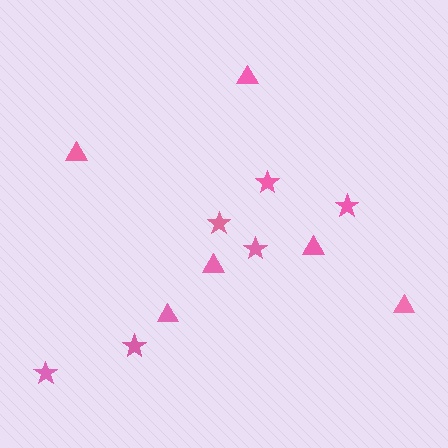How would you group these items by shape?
There are 2 groups: one group of triangles (6) and one group of stars (6).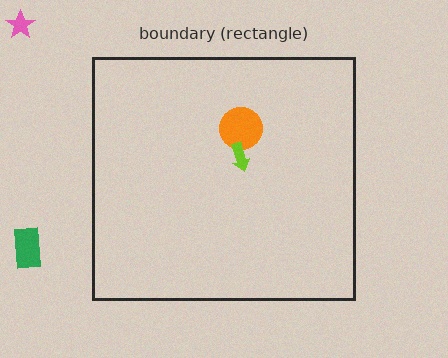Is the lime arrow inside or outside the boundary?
Inside.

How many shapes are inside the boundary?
2 inside, 2 outside.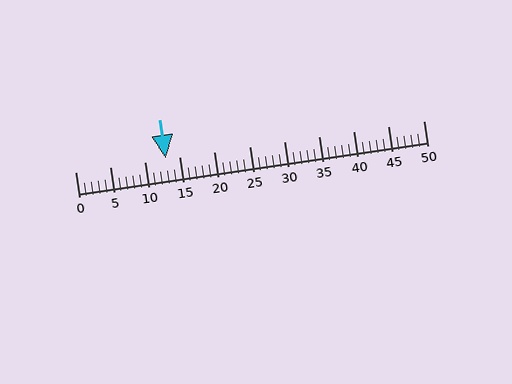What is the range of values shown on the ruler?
The ruler shows values from 0 to 50.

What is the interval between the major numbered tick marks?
The major tick marks are spaced 5 units apart.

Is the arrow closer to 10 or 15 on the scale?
The arrow is closer to 15.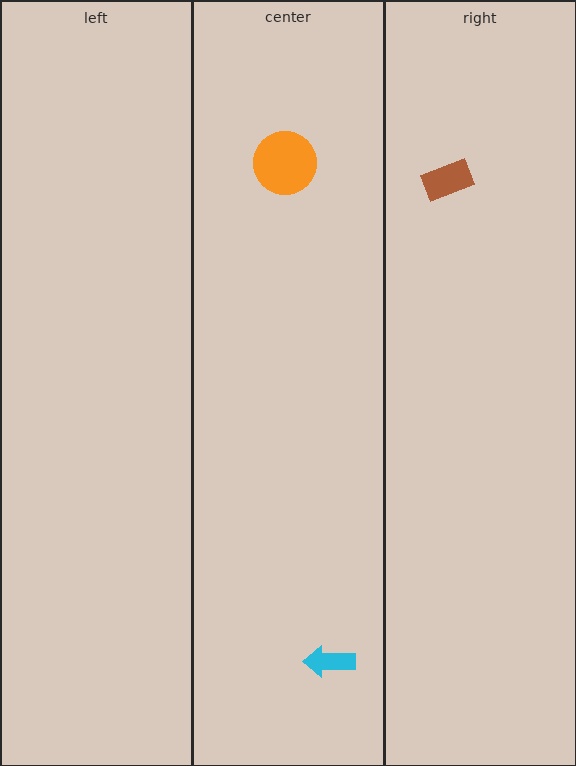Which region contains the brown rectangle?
The right region.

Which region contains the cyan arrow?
The center region.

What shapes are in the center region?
The orange circle, the cyan arrow.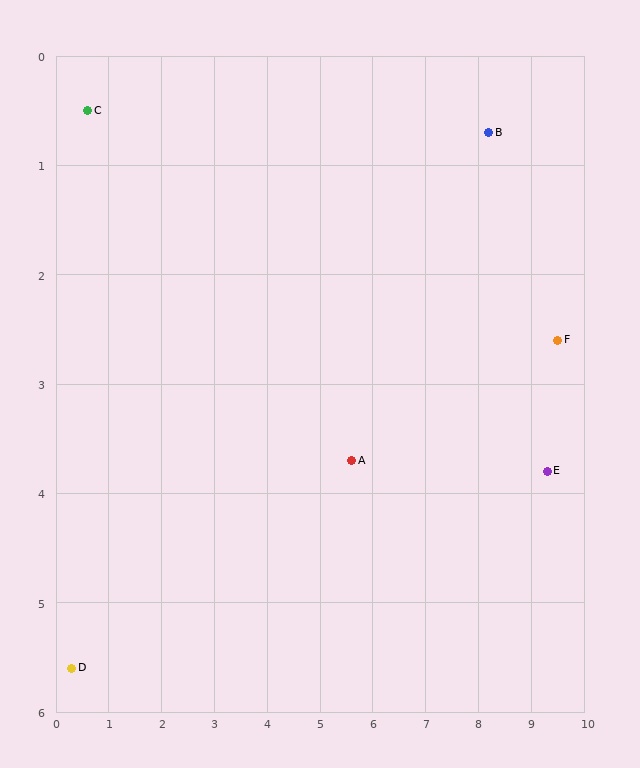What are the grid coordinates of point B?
Point B is at approximately (8.2, 0.7).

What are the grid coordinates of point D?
Point D is at approximately (0.3, 5.6).